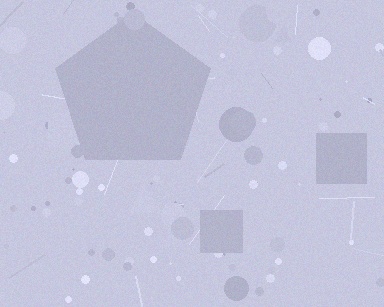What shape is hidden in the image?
A pentagon is hidden in the image.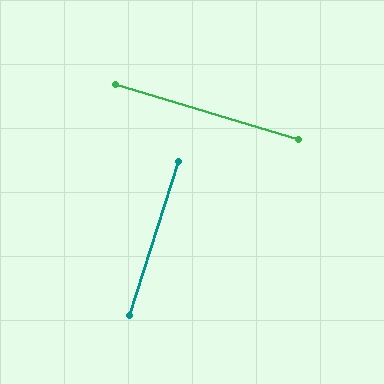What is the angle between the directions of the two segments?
Approximately 89 degrees.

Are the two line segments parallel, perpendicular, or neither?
Perpendicular — they meet at approximately 89°.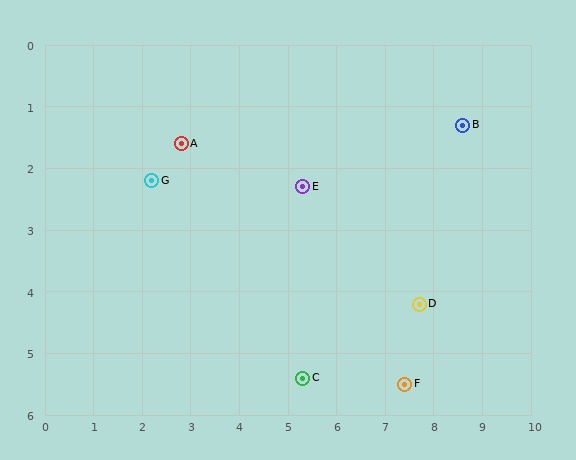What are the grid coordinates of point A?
Point A is at approximately (2.8, 1.6).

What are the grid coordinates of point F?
Point F is at approximately (7.4, 5.5).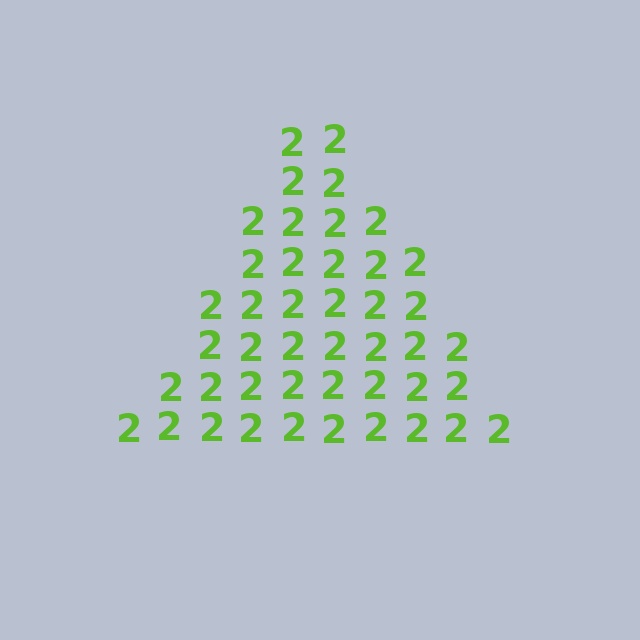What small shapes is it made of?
It is made of small digit 2's.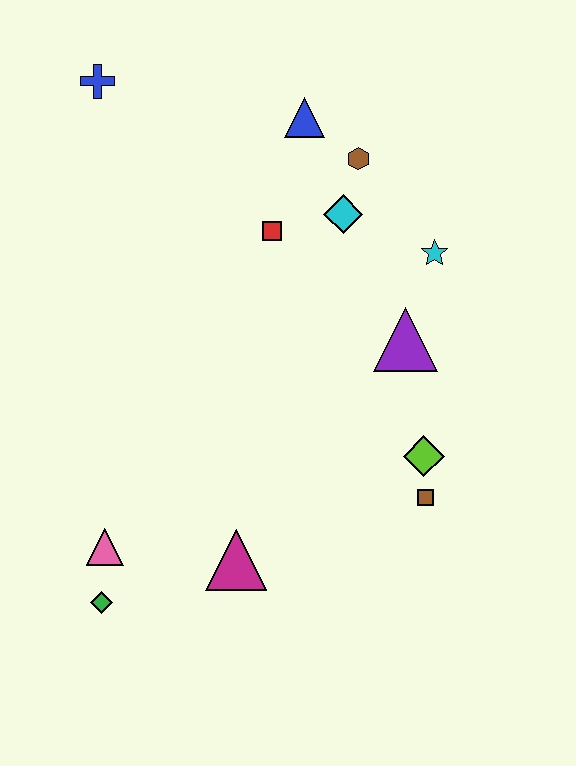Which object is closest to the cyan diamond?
The brown hexagon is closest to the cyan diamond.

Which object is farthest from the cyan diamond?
The green diamond is farthest from the cyan diamond.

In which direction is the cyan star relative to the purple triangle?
The cyan star is above the purple triangle.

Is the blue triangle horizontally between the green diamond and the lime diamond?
Yes